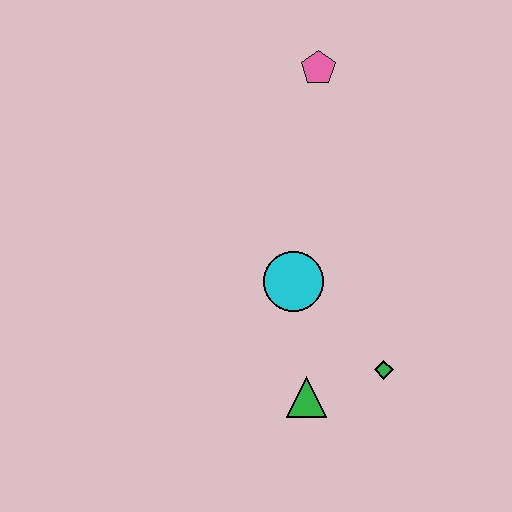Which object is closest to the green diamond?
The green triangle is closest to the green diamond.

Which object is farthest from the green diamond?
The pink pentagon is farthest from the green diamond.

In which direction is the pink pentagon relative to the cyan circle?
The pink pentagon is above the cyan circle.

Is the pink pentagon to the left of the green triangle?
No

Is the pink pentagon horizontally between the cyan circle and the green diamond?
Yes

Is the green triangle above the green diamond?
No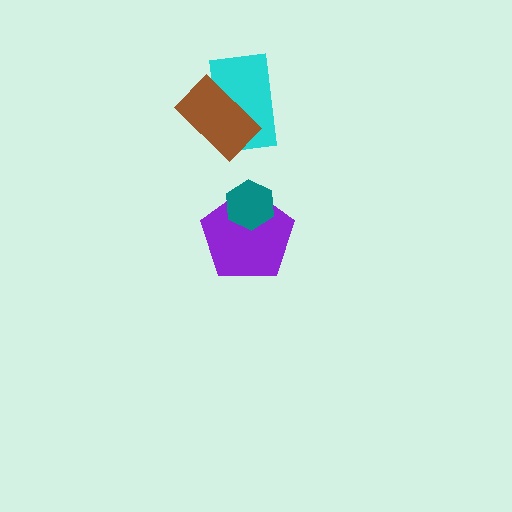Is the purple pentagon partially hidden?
Yes, it is partially covered by another shape.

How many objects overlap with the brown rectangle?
1 object overlaps with the brown rectangle.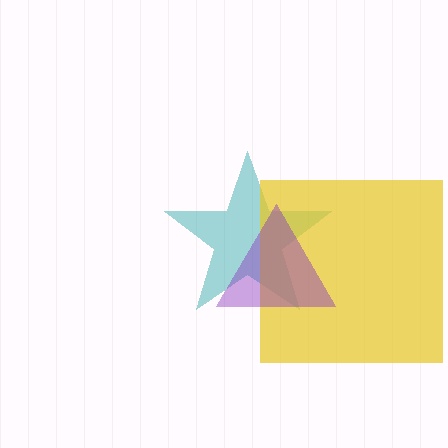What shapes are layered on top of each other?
The layered shapes are: a teal star, a yellow square, a purple triangle.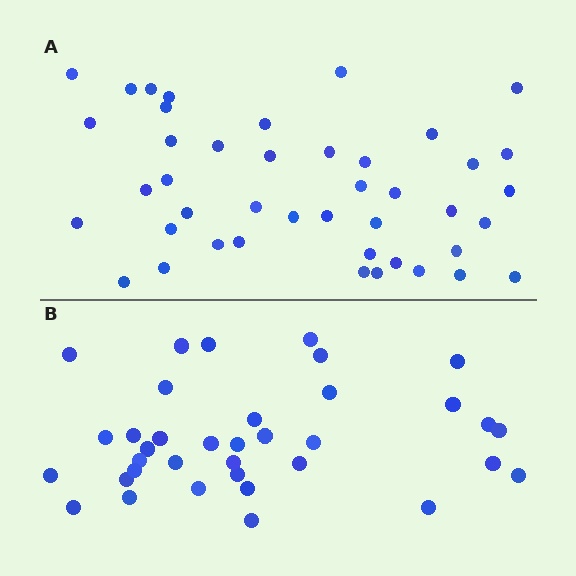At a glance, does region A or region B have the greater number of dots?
Region A (the top region) has more dots.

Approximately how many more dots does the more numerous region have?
Region A has roughly 8 or so more dots than region B.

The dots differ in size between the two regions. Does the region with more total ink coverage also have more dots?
No. Region B has more total ink coverage because its dots are larger, but region A actually contains more individual dots. Total area can be misleading — the number of items is what matters here.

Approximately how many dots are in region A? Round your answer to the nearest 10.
About 40 dots. (The exact count is 43, which rounds to 40.)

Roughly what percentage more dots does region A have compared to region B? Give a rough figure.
About 20% more.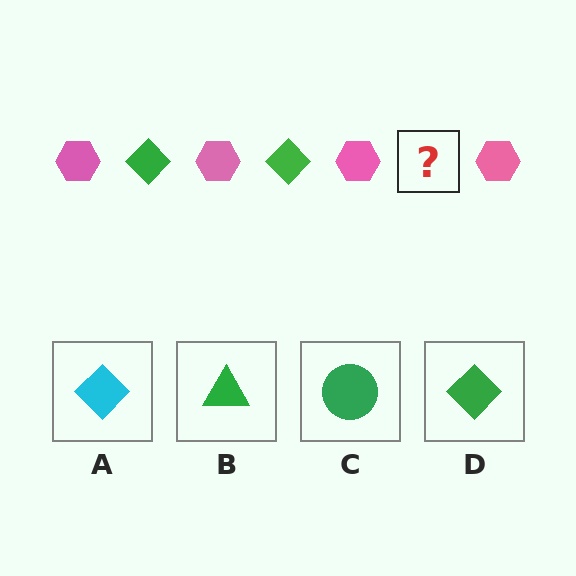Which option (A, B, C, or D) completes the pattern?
D.